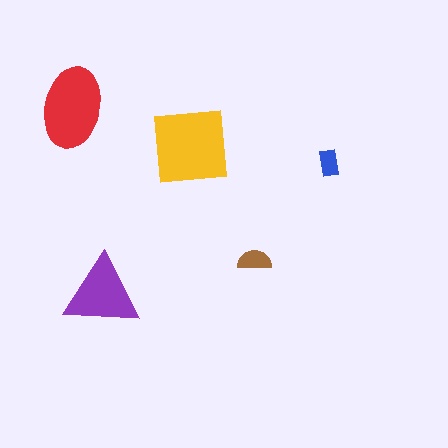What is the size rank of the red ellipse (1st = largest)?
2nd.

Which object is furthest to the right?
The blue rectangle is rightmost.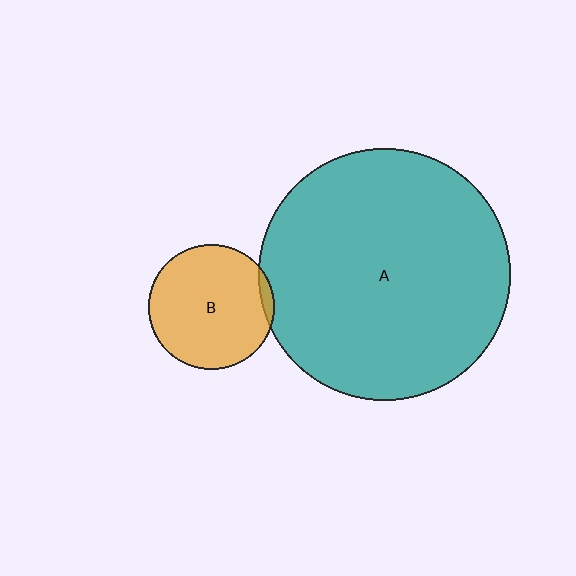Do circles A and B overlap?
Yes.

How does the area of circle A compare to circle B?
Approximately 4.0 times.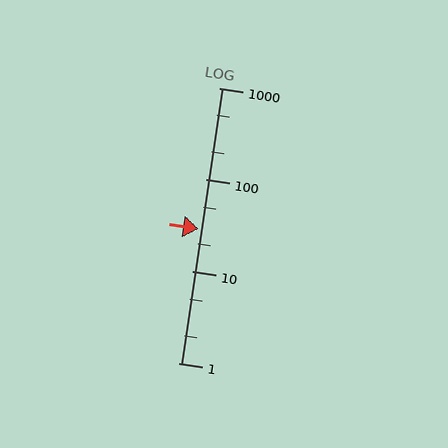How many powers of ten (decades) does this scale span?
The scale spans 3 decades, from 1 to 1000.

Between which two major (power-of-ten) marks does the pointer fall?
The pointer is between 10 and 100.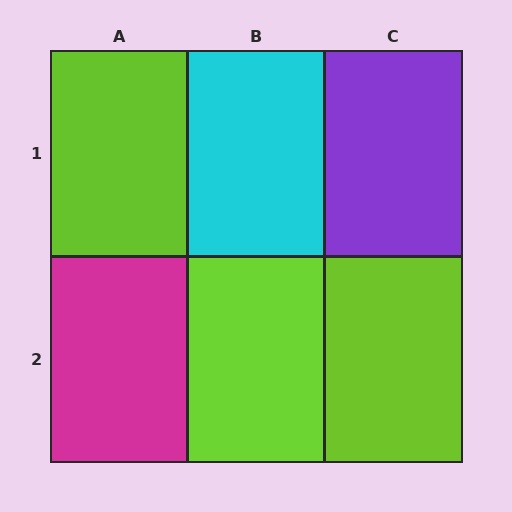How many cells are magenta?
1 cell is magenta.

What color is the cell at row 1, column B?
Cyan.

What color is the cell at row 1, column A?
Lime.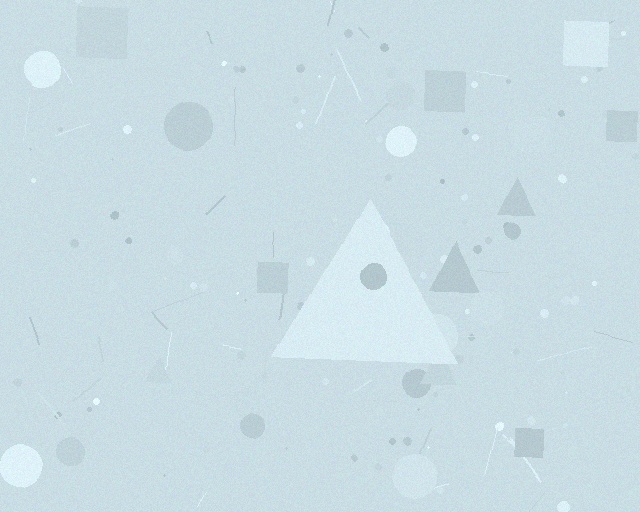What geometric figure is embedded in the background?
A triangle is embedded in the background.